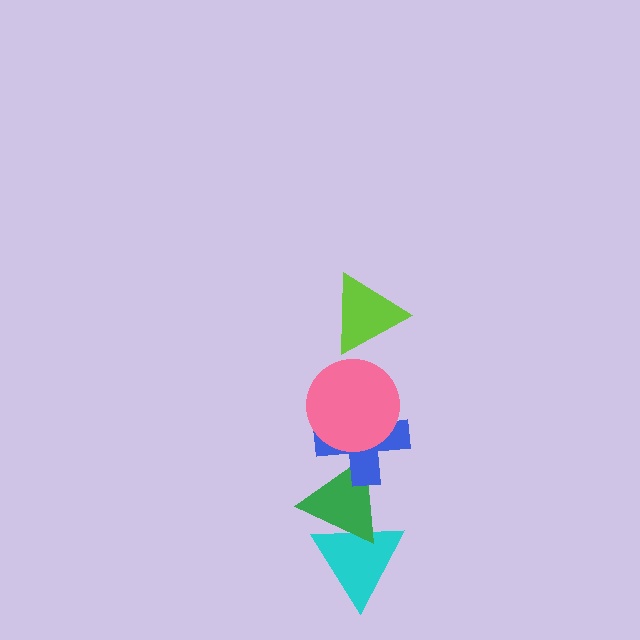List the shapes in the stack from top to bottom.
From top to bottom: the lime triangle, the pink circle, the blue cross, the green triangle, the cyan triangle.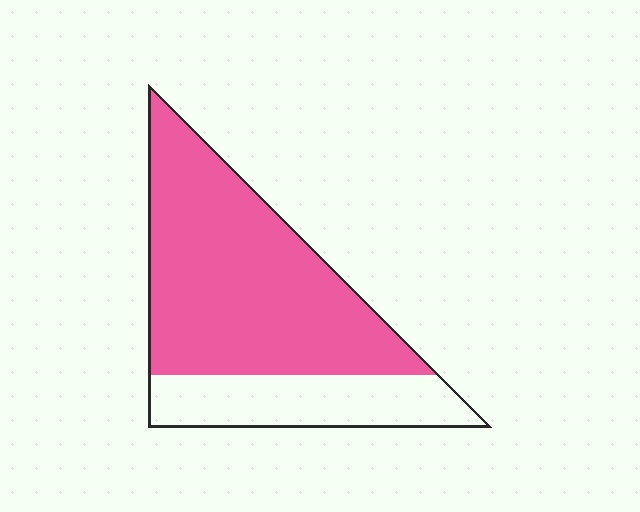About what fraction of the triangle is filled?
About three quarters (3/4).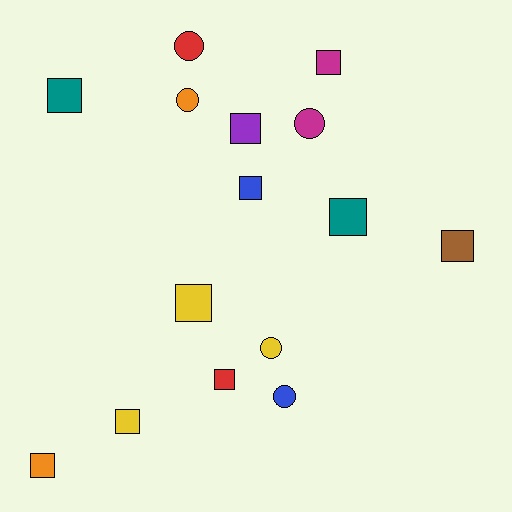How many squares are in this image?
There are 10 squares.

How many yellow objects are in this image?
There are 3 yellow objects.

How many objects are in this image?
There are 15 objects.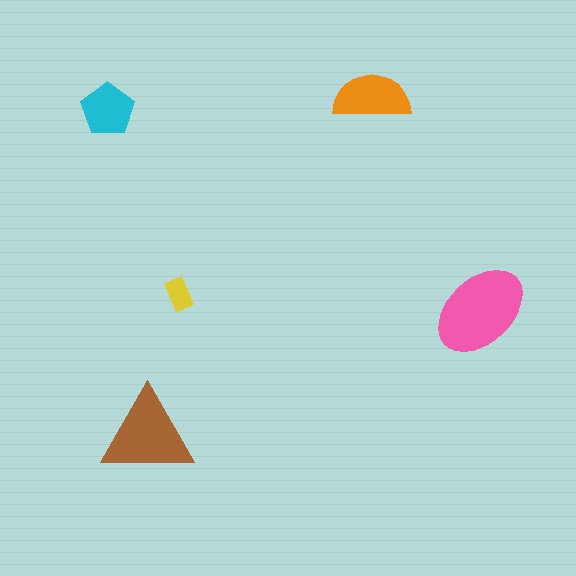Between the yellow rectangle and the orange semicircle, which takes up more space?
The orange semicircle.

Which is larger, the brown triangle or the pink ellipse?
The pink ellipse.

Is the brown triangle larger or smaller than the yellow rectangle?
Larger.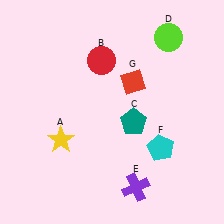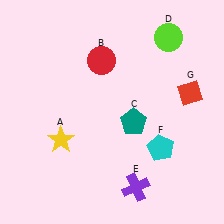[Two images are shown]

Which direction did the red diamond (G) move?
The red diamond (G) moved right.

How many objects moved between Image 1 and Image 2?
1 object moved between the two images.